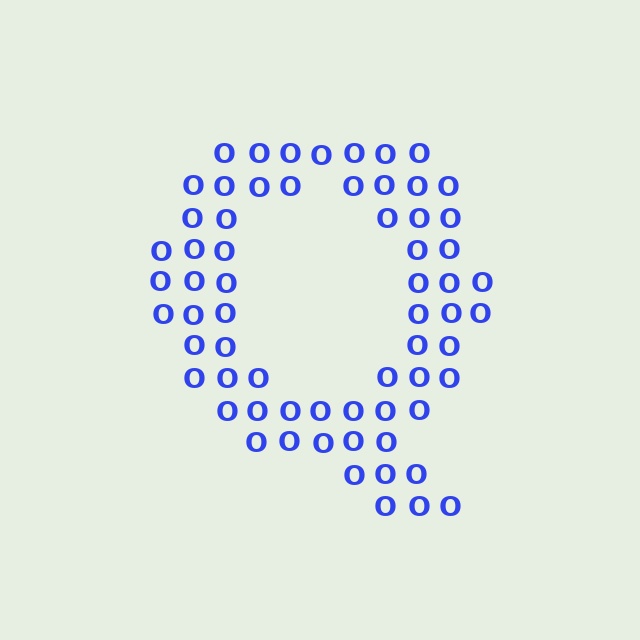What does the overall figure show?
The overall figure shows the letter Q.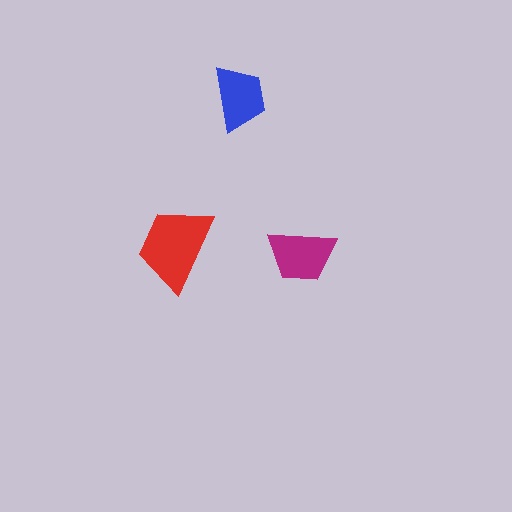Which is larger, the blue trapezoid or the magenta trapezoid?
The magenta one.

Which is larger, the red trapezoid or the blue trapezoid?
The red one.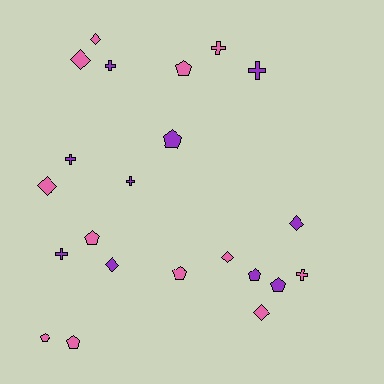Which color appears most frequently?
Pink, with 12 objects.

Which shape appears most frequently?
Pentagon, with 8 objects.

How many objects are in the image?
There are 22 objects.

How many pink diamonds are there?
There are 5 pink diamonds.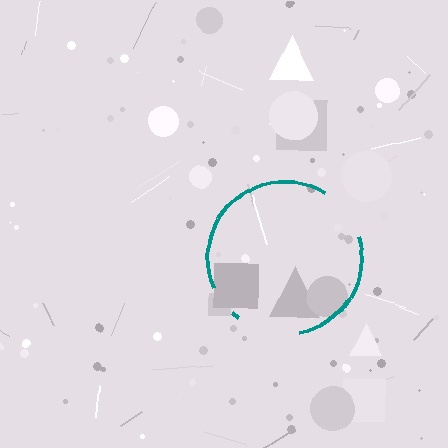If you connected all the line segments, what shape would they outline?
They would outline a circle.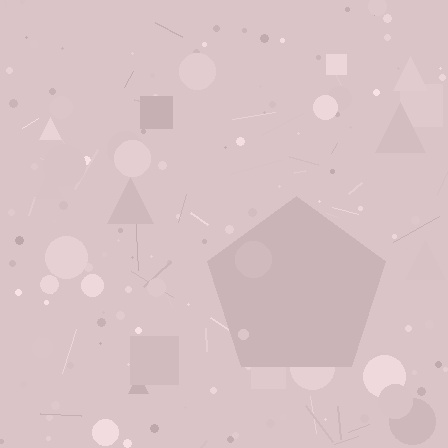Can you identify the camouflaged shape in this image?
The camouflaged shape is a pentagon.